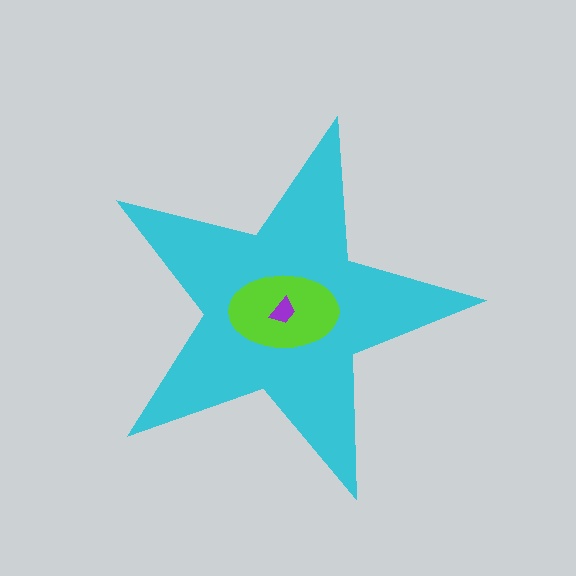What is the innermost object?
The purple trapezoid.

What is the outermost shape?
The cyan star.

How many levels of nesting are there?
3.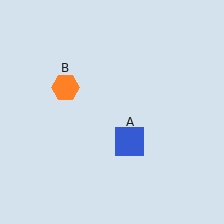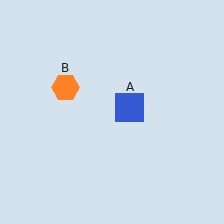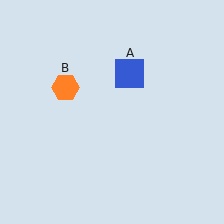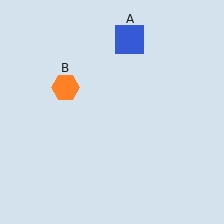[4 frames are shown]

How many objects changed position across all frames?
1 object changed position: blue square (object A).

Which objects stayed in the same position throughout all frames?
Orange hexagon (object B) remained stationary.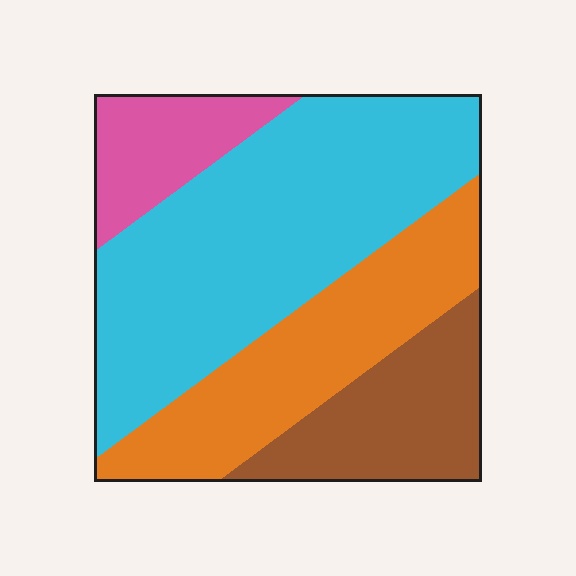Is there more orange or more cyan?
Cyan.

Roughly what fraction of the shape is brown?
Brown takes up between a sixth and a third of the shape.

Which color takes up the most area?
Cyan, at roughly 45%.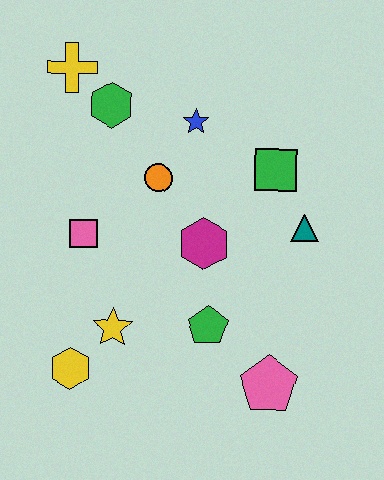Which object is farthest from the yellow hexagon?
The yellow cross is farthest from the yellow hexagon.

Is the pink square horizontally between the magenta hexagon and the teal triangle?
No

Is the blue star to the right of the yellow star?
Yes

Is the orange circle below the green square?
Yes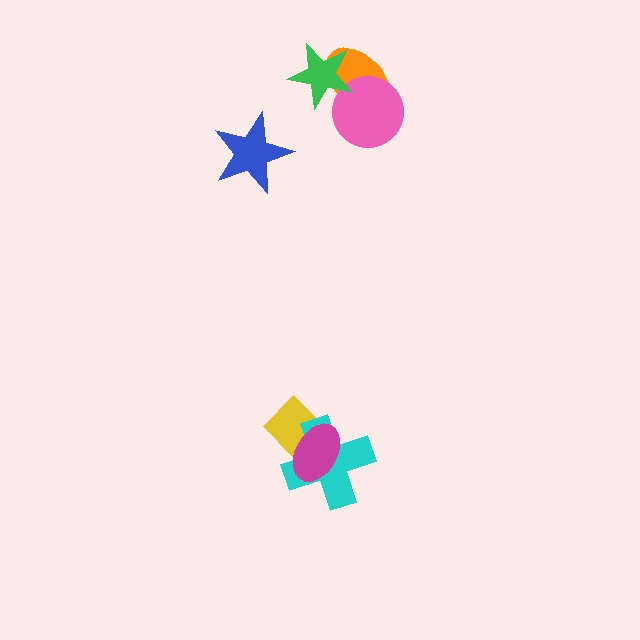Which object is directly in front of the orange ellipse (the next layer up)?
The pink circle is directly in front of the orange ellipse.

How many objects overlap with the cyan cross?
2 objects overlap with the cyan cross.